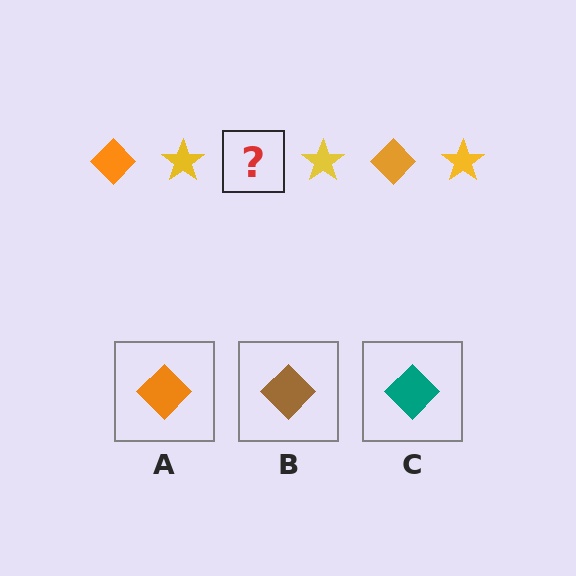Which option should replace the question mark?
Option A.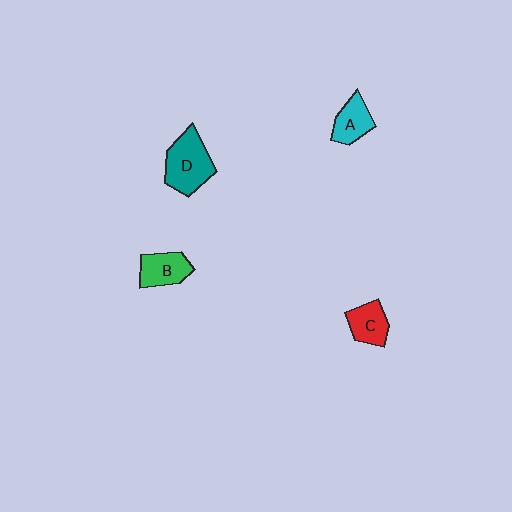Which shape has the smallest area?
Shape C (red).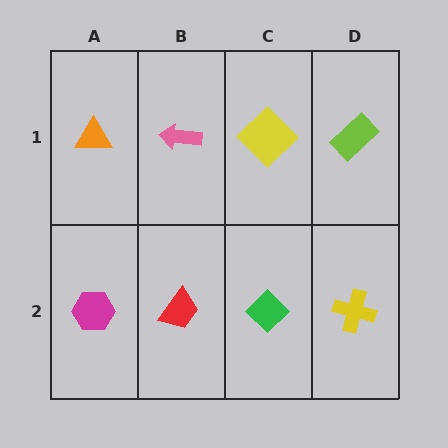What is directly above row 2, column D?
A lime rectangle.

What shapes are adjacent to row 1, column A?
A magenta hexagon (row 2, column A), a pink arrow (row 1, column B).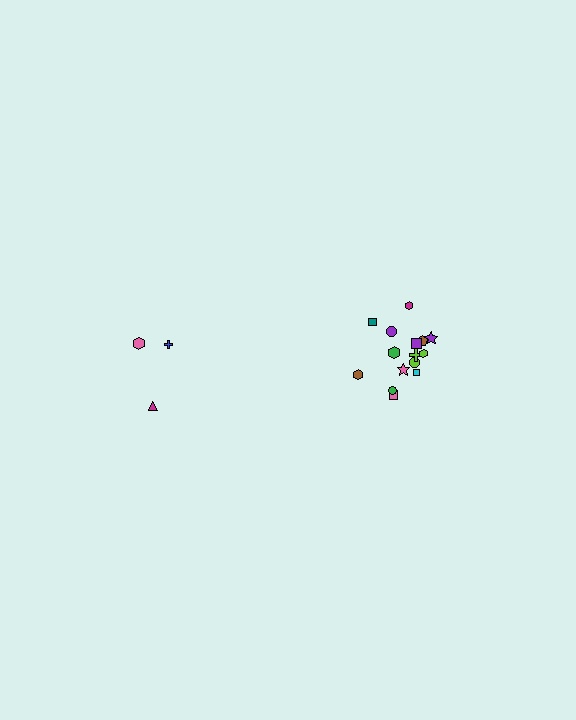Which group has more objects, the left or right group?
The right group.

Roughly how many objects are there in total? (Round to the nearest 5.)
Roughly 20 objects in total.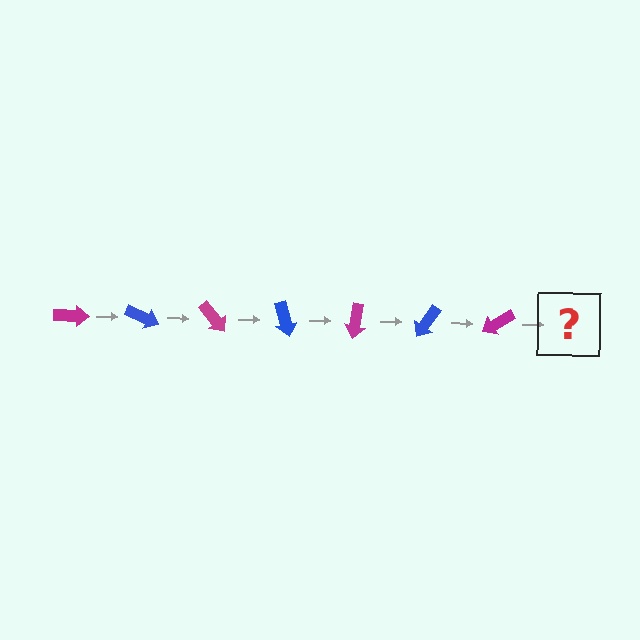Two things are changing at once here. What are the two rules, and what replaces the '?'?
The two rules are that it rotates 25 degrees each step and the color cycles through magenta and blue. The '?' should be a blue arrow, rotated 175 degrees from the start.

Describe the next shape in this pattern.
It should be a blue arrow, rotated 175 degrees from the start.